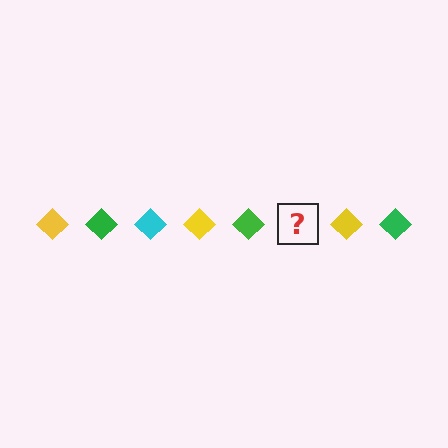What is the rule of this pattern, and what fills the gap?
The rule is that the pattern cycles through yellow, green, cyan diamonds. The gap should be filled with a cyan diamond.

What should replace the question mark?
The question mark should be replaced with a cyan diamond.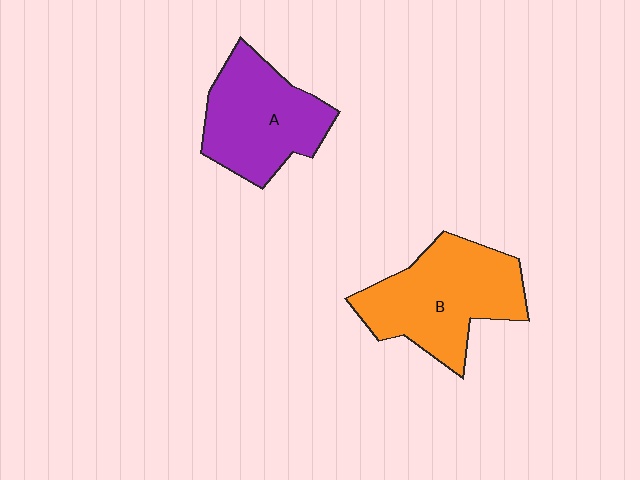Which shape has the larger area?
Shape B (orange).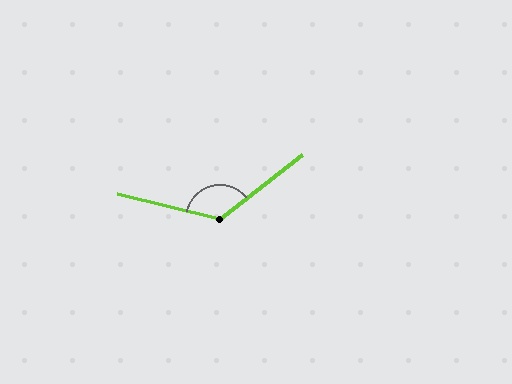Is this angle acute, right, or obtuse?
It is obtuse.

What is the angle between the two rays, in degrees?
Approximately 128 degrees.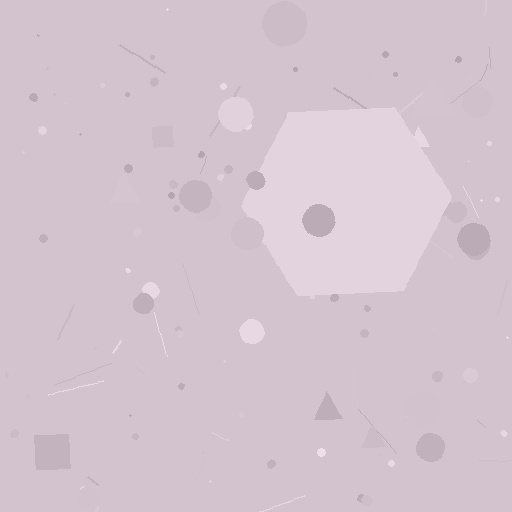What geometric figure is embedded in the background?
A hexagon is embedded in the background.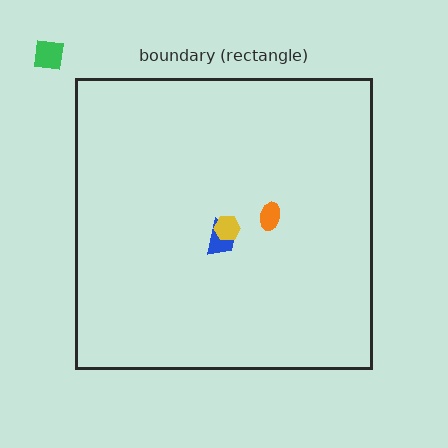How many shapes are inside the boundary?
3 inside, 1 outside.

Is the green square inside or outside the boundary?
Outside.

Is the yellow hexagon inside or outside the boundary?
Inside.